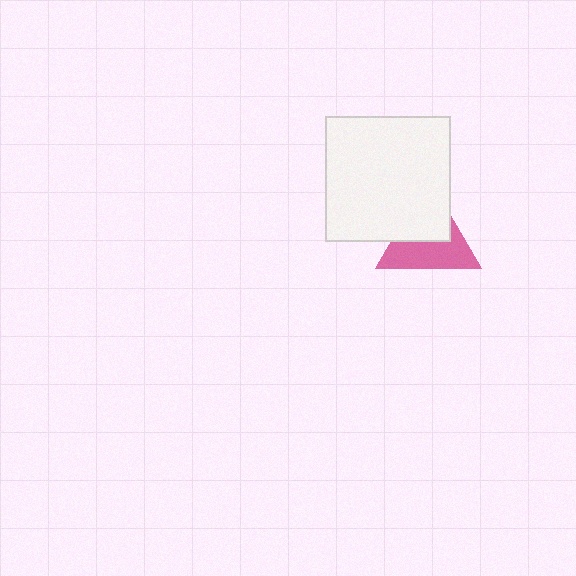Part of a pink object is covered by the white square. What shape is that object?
It is a triangle.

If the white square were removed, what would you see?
You would see the complete pink triangle.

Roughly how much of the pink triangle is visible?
About half of it is visible (roughly 55%).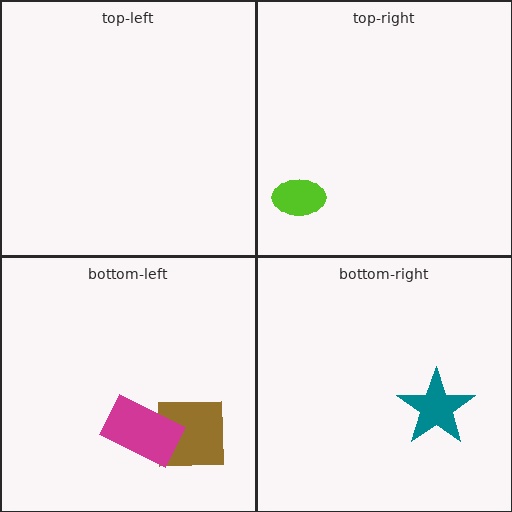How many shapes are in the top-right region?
1.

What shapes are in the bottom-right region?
The teal star.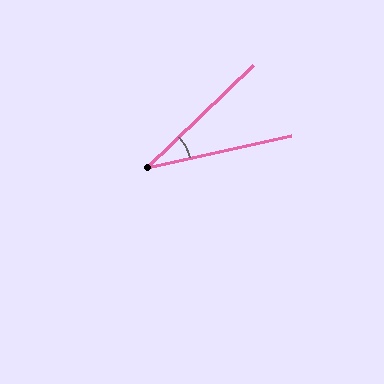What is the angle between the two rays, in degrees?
Approximately 31 degrees.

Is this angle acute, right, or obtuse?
It is acute.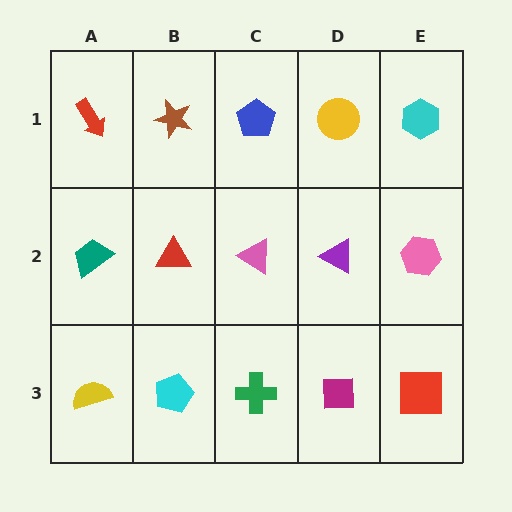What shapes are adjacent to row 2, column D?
A yellow circle (row 1, column D), a magenta square (row 3, column D), a pink triangle (row 2, column C), a pink hexagon (row 2, column E).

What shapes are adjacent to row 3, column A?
A teal trapezoid (row 2, column A), a cyan pentagon (row 3, column B).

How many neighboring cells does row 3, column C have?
3.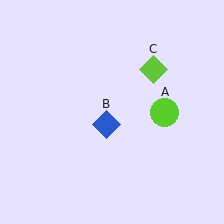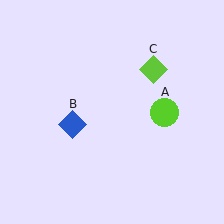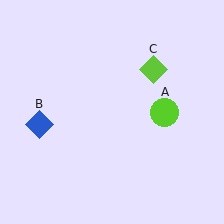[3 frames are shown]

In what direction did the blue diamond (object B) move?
The blue diamond (object B) moved left.